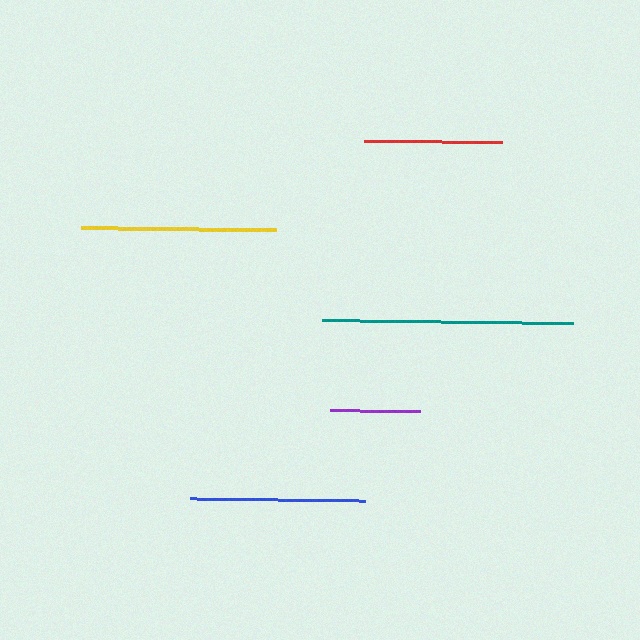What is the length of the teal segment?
The teal segment is approximately 252 pixels long.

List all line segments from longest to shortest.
From longest to shortest: teal, yellow, blue, red, purple.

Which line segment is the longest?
The teal line is the longest at approximately 252 pixels.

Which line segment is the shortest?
The purple line is the shortest at approximately 89 pixels.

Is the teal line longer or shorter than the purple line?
The teal line is longer than the purple line.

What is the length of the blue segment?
The blue segment is approximately 175 pixels long.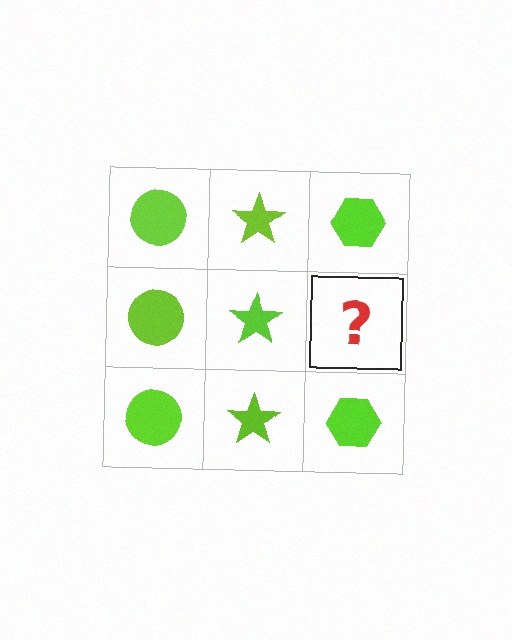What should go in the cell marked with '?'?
The missing cell should contain a lime hexagon.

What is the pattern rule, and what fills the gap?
The rule is that each column has a consistent shape. The gap should be filled with a lime hexagon.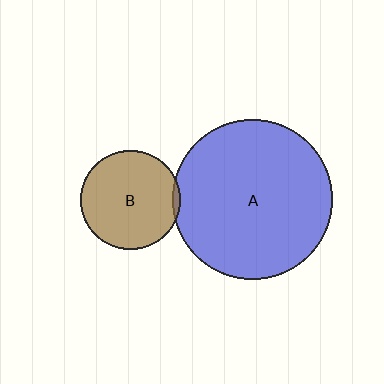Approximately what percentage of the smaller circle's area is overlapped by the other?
Approximately 5%.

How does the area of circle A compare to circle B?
Approximately 2.6 times.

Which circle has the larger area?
Circle A (blue).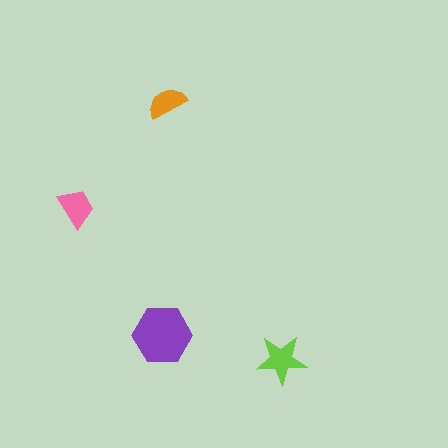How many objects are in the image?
There are 4 objects in the image.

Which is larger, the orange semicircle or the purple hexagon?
The purple hexagon.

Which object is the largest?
The purple hexagon.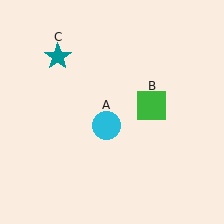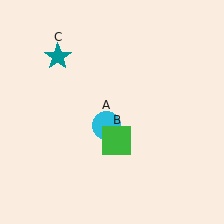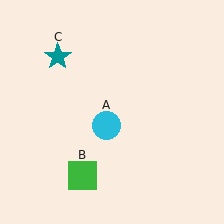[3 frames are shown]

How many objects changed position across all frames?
1 object changed position: green square (object B).